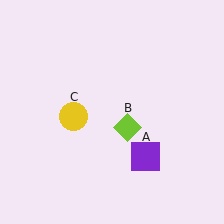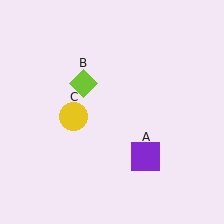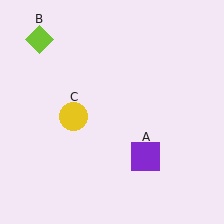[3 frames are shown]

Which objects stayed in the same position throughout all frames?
Purple square (object A) and yellow circle (object C) remained stationary.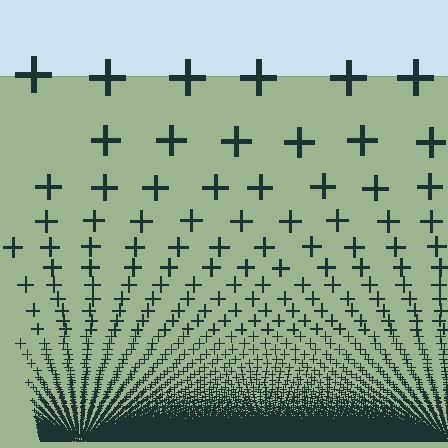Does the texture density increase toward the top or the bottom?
Density increases toward the bottom.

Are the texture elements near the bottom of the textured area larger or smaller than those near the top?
Smaller. The gradient is inverted — elements near the bottom are smaller and denser.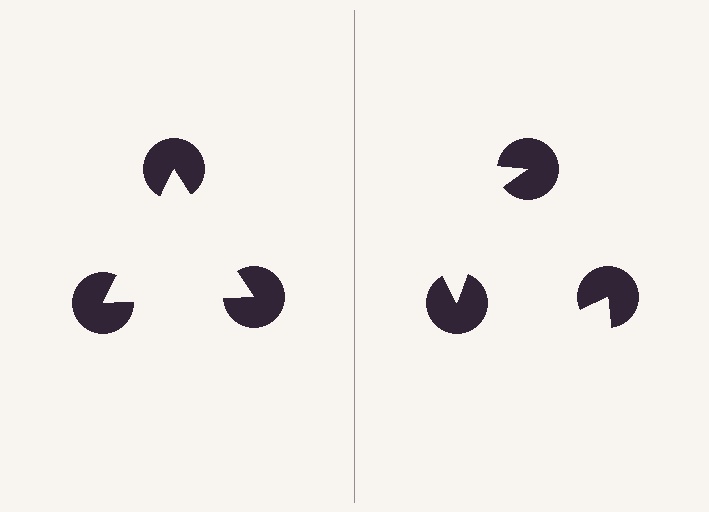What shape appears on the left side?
An illusory triangle.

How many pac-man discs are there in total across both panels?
6 — 3 on each side.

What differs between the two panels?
The pac-man discs are positioned identically on both sides; only the wedge orientations differ. On the left they align to a triangle; on the right they are misaligned.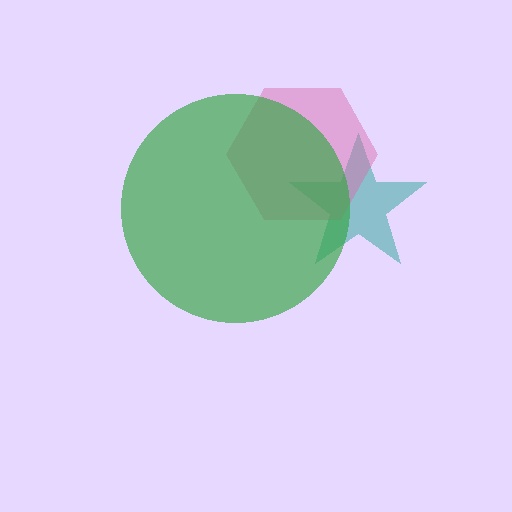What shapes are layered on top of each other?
The layered shapes are: a teal star, a pink hexagon, a green circle.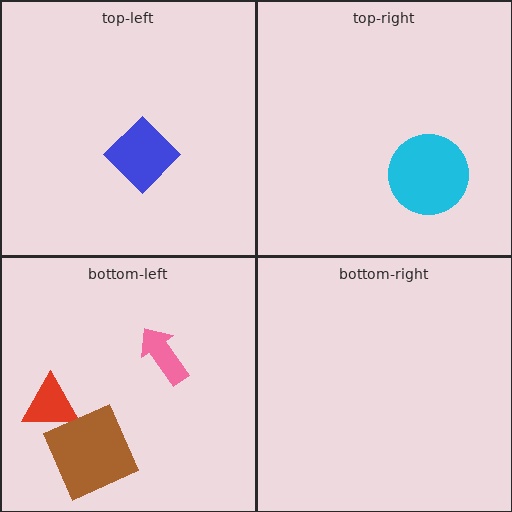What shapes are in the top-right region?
The cyan circle.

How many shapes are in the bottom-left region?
3.